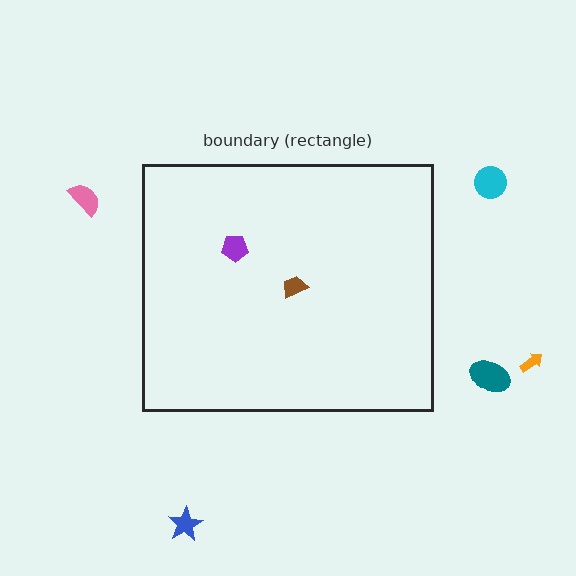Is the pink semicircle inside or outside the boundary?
Outside.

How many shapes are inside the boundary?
2 inside, 5 outside.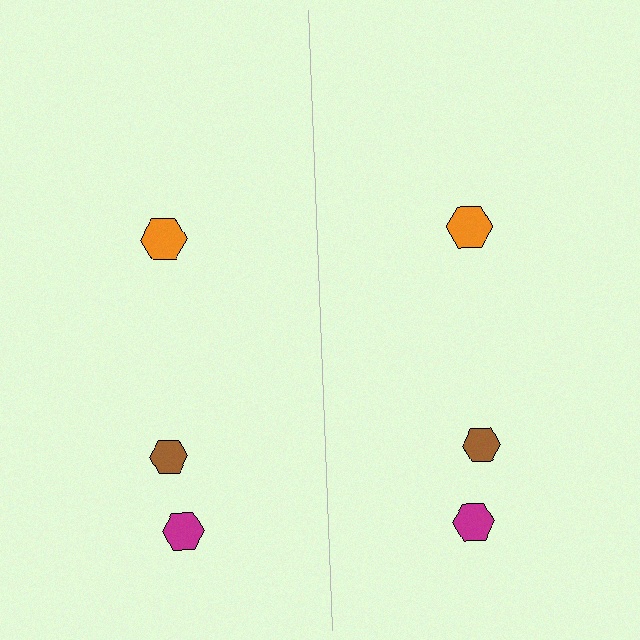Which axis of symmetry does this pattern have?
The pattern has a vertical axis of symmetry running through the center of the image.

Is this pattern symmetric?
Yes, this pattern has bilateral (reflection) symmetry.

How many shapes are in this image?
There are 6 shapes in this image.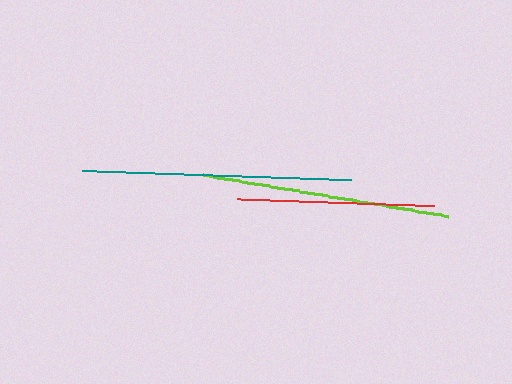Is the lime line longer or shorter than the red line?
The lime line is longer than the red line.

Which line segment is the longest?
The teal line is the longest at approximately 270 pixels.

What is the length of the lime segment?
The lime segment is approximately 248 pixels long.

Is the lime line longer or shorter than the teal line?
The teal line is longer than the lime line.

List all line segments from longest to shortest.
From longest to shortest: teal, lime, red.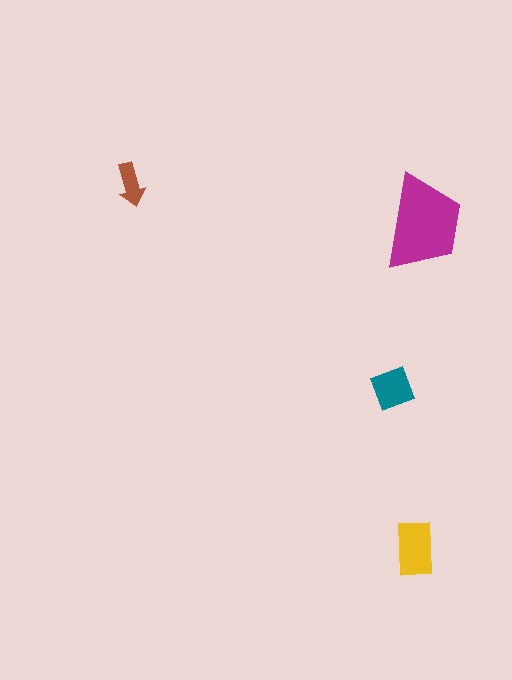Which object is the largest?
The magenta trapezoid.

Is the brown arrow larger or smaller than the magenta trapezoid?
Smaller.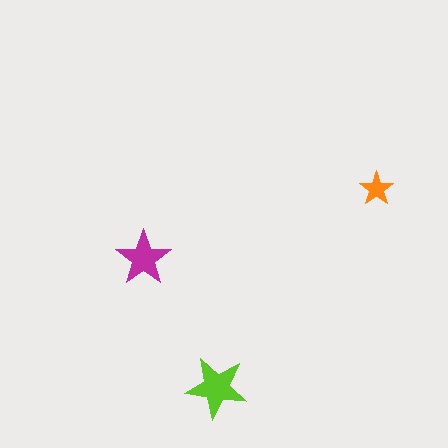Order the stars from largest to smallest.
the lime one, the magenta one, the orange one.